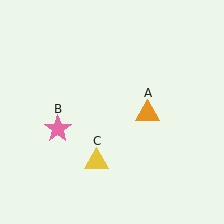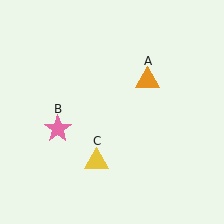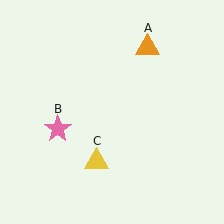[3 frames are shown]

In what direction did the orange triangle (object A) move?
The orange triangle (object A) moved up.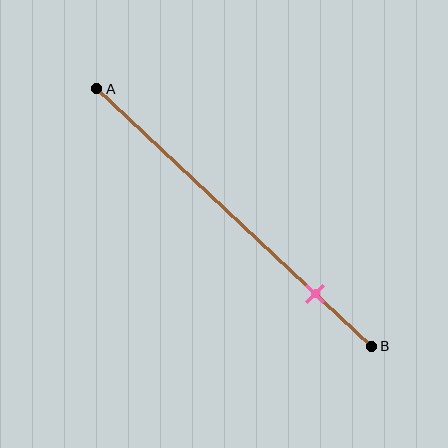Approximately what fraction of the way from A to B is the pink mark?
The pink mark is approximately 80% of the way from A to B.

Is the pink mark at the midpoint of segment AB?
No, the mark is at about 80% from A, not at the 50% midpoint.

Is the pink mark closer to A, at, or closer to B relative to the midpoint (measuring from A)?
The pink mark is closer to point B than the midpoint of segment AB.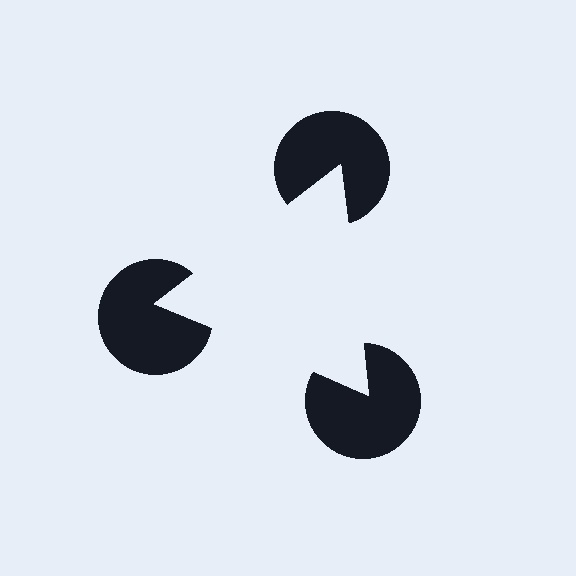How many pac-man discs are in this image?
There are 3 — one at each vertex of the illusory triangle.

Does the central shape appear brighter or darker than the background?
It typically appears slightly brighter than the background, even though no actual brightness change is drawn.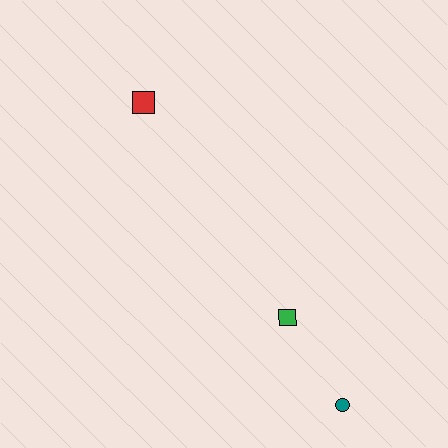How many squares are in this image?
There are 2 squares.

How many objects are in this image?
There are 3 objects.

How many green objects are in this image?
There is 1 green object.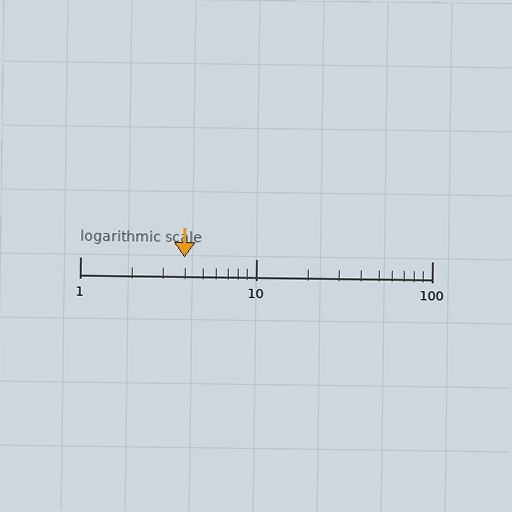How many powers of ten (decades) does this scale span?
The scale spans 2 decades, from 1 to 100.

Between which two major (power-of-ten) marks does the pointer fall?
The pointer is between 1 and 10.